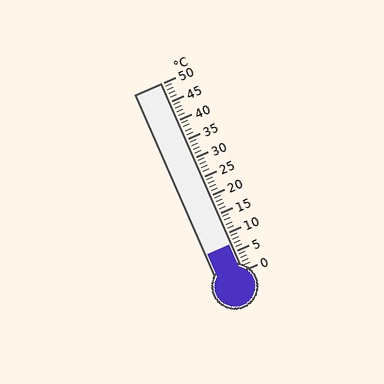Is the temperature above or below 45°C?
The temperature is below 45°C.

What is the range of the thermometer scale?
The thermometer scale ranges from 0°C to 50°C.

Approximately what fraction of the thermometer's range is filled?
The thermometer is filled to approximately 15% of its range.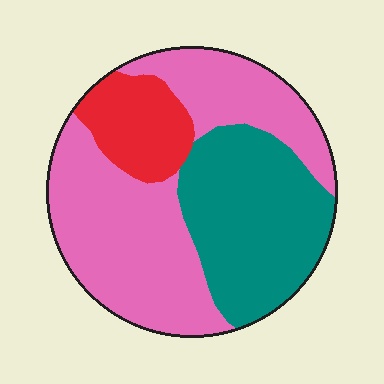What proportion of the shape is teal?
Teal covers roughly 35% of the shape.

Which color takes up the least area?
Red, at roughly 15%.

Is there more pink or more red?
Pink.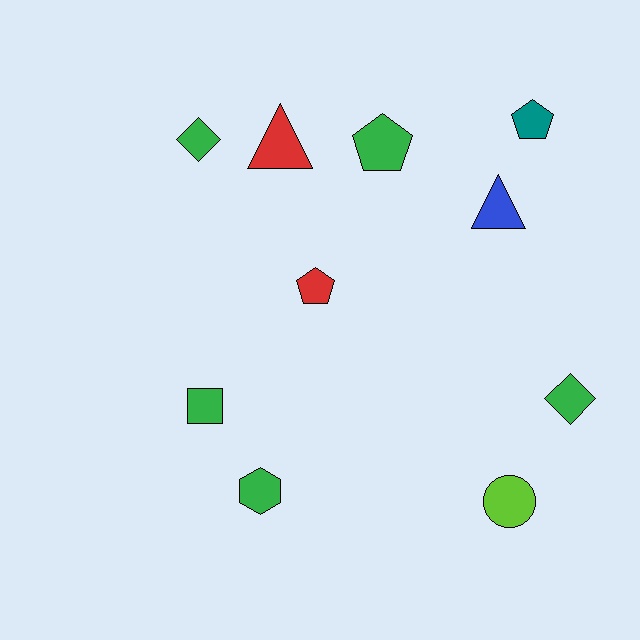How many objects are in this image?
There are 10 objects.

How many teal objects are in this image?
There is 1 teal object.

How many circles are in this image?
There is 1 circle.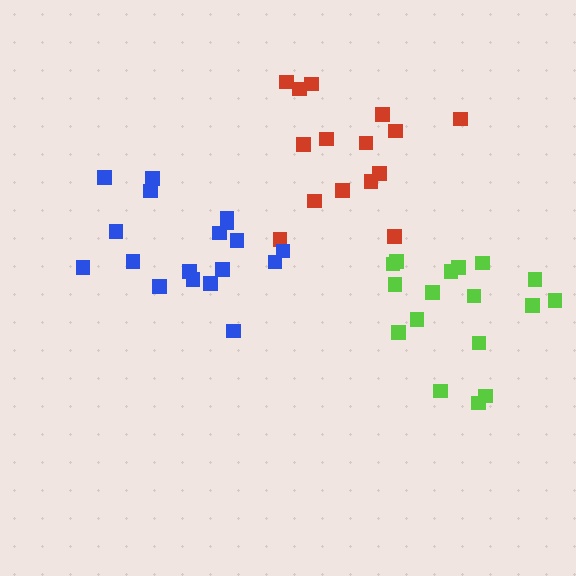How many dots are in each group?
Group 1: 15 dots, Group 2: 17 dots, Group 3: 18 dots (50 total).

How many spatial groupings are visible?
There are 3 spatial groupings.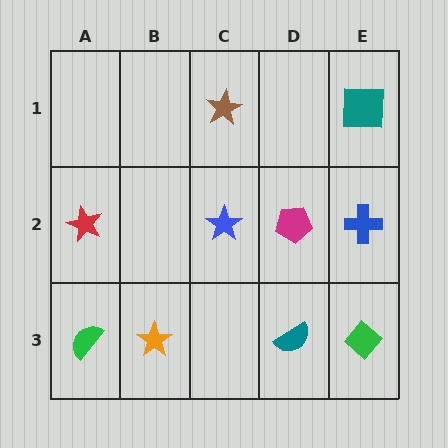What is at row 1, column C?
A brown star.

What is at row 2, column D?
A magenta pentagon.